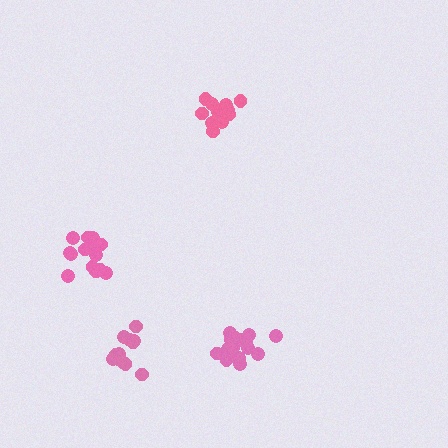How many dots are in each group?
Group 1: 16 dots, Group 2: 13 dots, Group 3: 12 dots, Group 4: 14 dots (55 total).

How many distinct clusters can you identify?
There are 4 distinct clusters.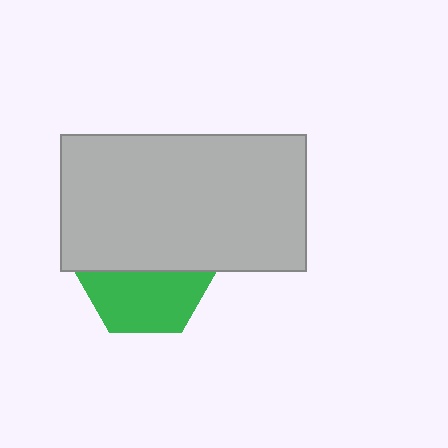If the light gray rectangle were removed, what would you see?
You would see the complete green hexagon.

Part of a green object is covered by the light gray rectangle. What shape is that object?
It is a hexagon.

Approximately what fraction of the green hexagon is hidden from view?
Roughly 51% of the green hexagon is hidden behind the light gray rectangle.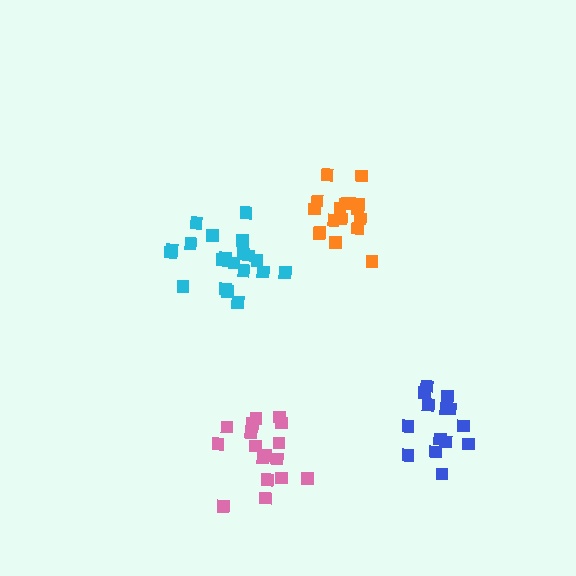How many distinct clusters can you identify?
There are 4 distinct clusters.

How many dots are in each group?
Group 1: 14 dots, Group 2: 18 dots, Group 3: 20 dots, Group 4: 18 dots (70 total).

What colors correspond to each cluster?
The clusters are colored: blue, pink, cyan, orange.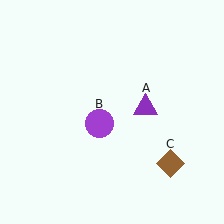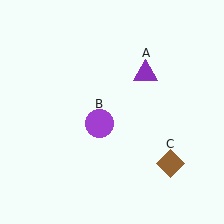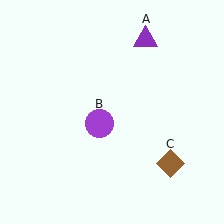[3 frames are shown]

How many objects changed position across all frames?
1 object changed position: purple triangle (object A).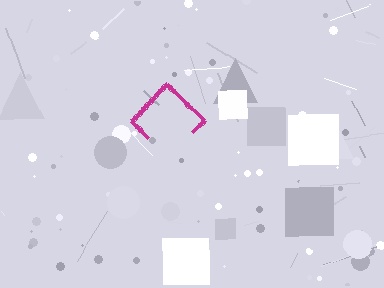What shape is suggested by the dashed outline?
The dashed outline suggests a diamond.